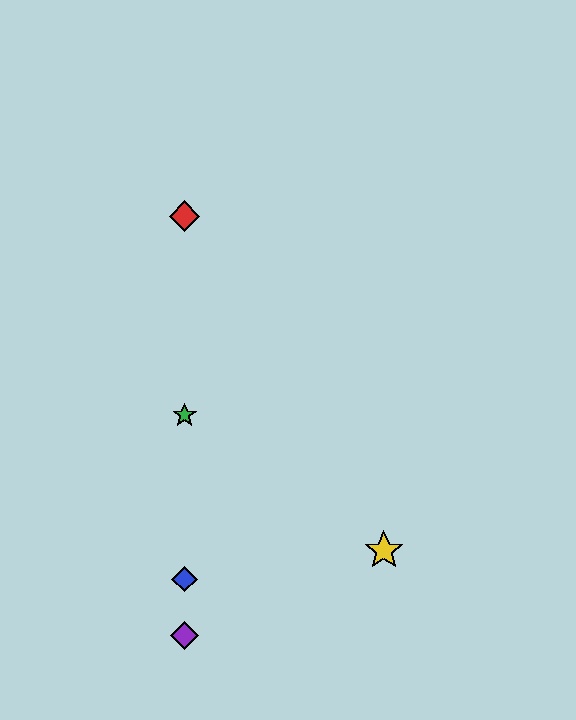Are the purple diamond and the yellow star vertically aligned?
No, the purple diamond is at x≈185 and the yellow star is at x≈384.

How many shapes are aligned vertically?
4 shapes (the red diamond, the blue diamond, the green star, the purple diamond) are aligned vertically.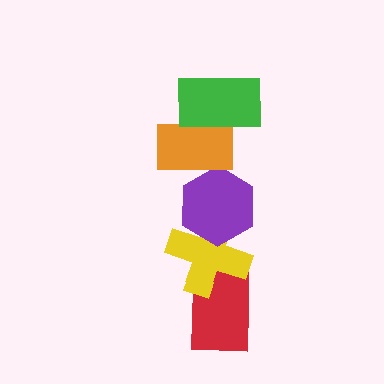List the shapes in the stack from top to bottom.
From top to bottom: the green rectangle, the orange rectangle, the purple hexagon, the yellow cross, the red rectangle.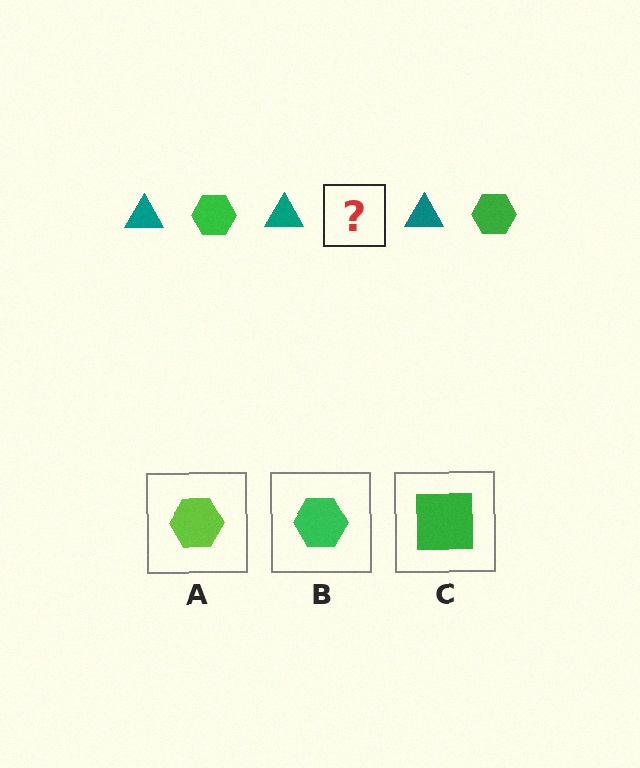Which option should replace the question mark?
Option B.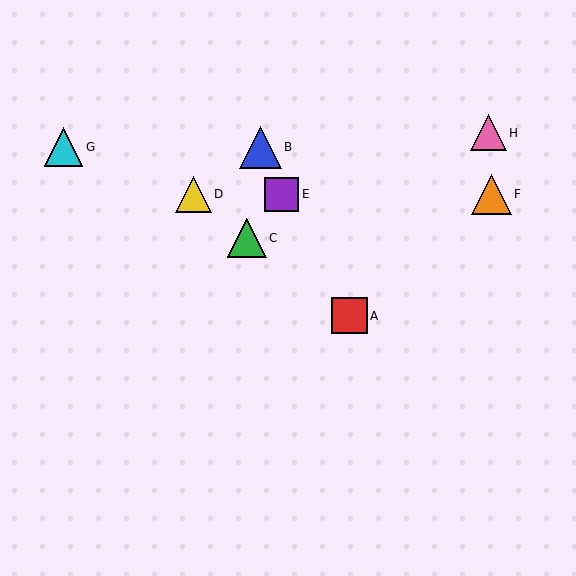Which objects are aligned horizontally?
Objects D, E, F are aligned horizontally.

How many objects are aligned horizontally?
3 objects (D, E, F) are aligned horizontally.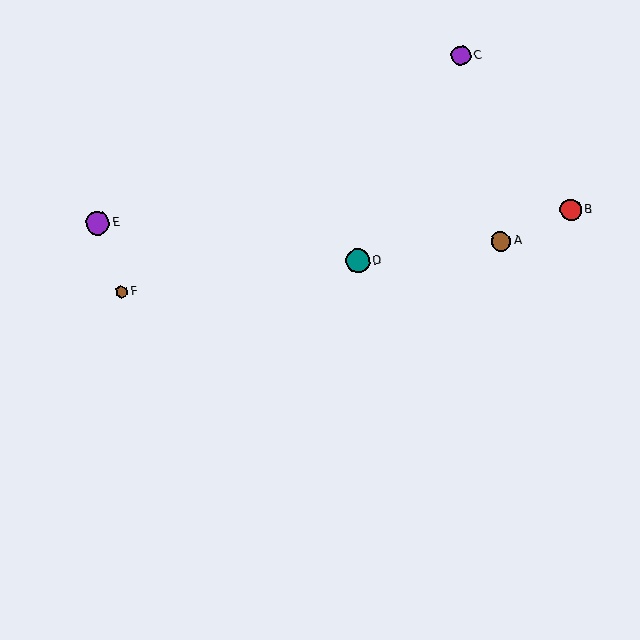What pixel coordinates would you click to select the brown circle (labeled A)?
Click at (501, 241) to select the brown circle A.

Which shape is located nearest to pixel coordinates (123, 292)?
The brown hexagon (labeled F) at (121, 292) is nearest to that location.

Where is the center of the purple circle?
The center of the purple circle is at (98, 223).